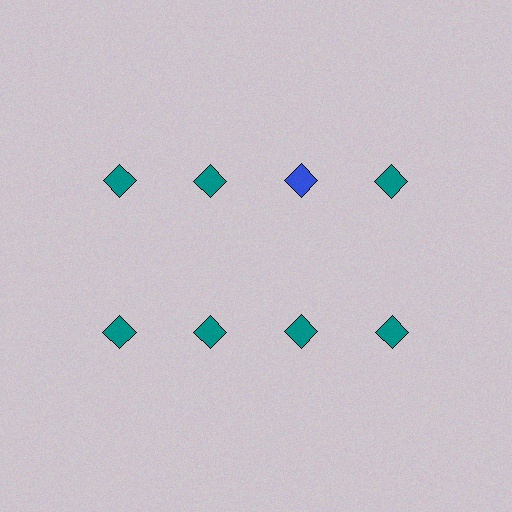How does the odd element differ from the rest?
It has a different color: blue instead of teal.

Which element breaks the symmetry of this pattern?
The blue diamond in the top row, center column breaks the symmetry. All other shapes are teal diamonds.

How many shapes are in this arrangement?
There are 8 shapes arranged in a grid pattern.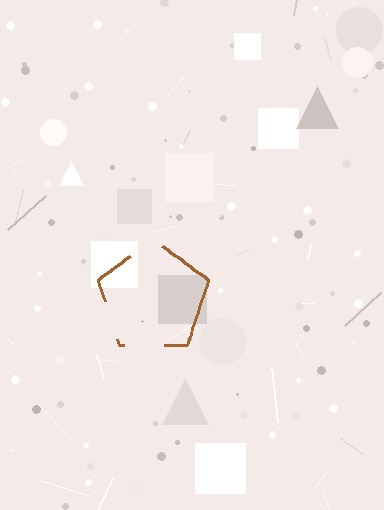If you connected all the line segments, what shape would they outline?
They would outline a pentagon.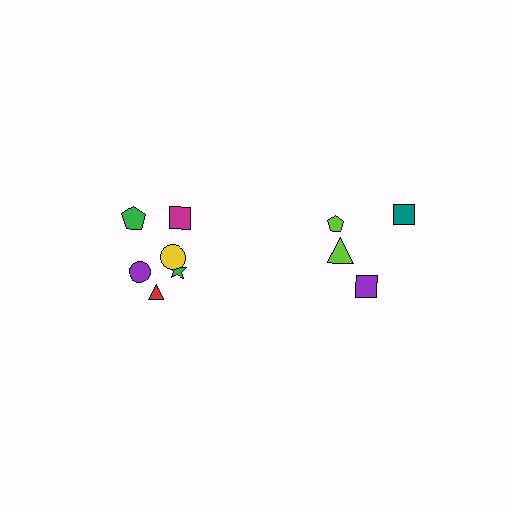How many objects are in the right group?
There are 4 objects.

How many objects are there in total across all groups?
There are 10 objects.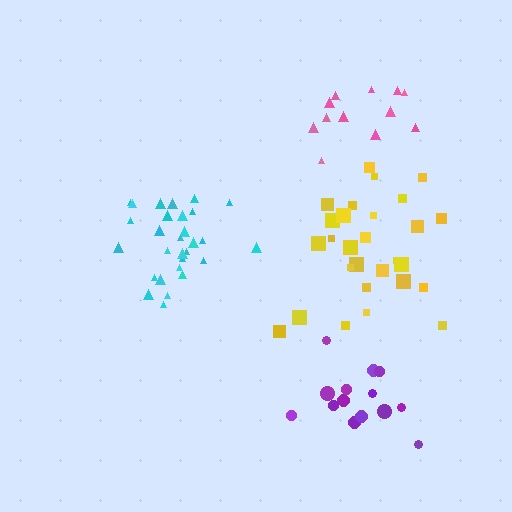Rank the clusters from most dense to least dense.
cyan, purple, yellow, pink.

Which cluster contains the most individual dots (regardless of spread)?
Yellow (29).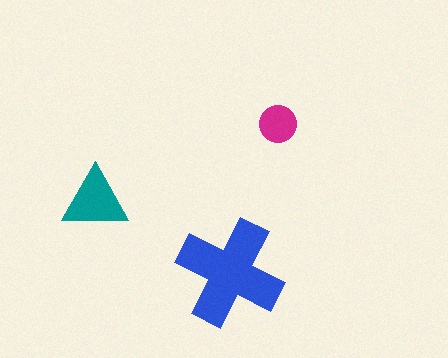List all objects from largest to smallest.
The blue cross, the teal triangle, the magenta circle.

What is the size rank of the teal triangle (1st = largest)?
2nd.